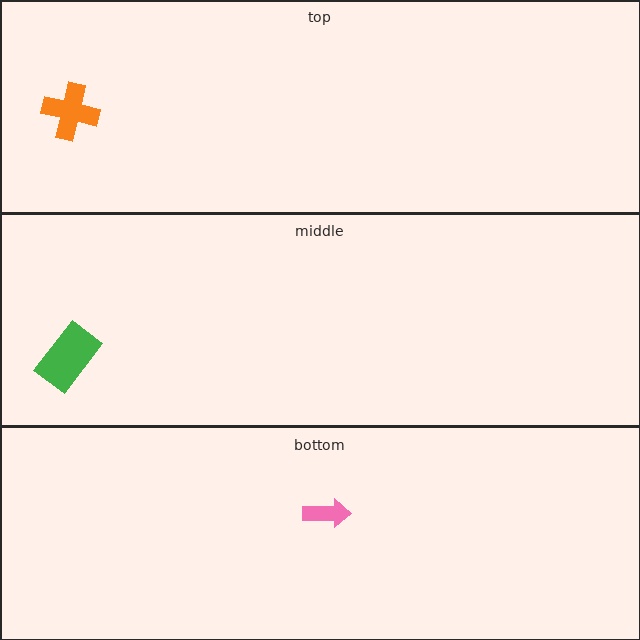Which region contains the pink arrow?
The bottom region.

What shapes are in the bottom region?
The pink arrow.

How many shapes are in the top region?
1.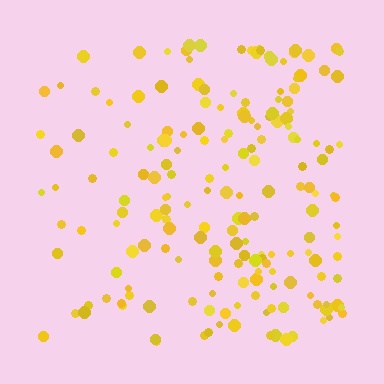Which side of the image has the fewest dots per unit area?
The left.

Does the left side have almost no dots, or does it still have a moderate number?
Still a moderate number, just noticeably fewer than the right.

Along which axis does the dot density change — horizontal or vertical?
Horizontal.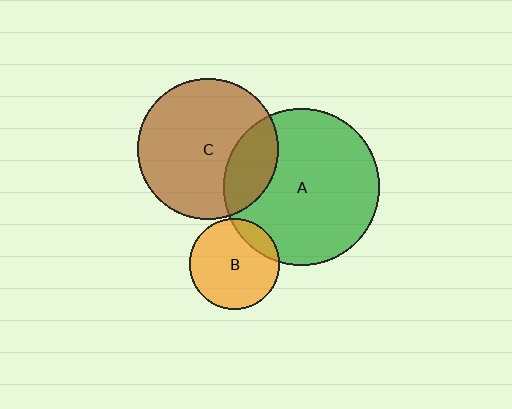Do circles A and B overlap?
Yes.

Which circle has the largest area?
Circle A (green).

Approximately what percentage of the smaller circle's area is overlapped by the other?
Approximately 15%.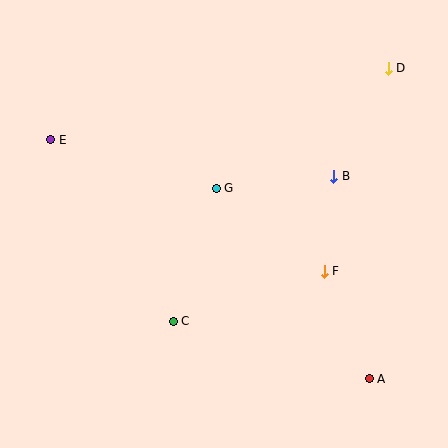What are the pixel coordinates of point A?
Point A is at (369, 379).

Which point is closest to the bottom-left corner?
Point C is closest to the bottom-left corner.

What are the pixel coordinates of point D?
Point D is at (388, 68).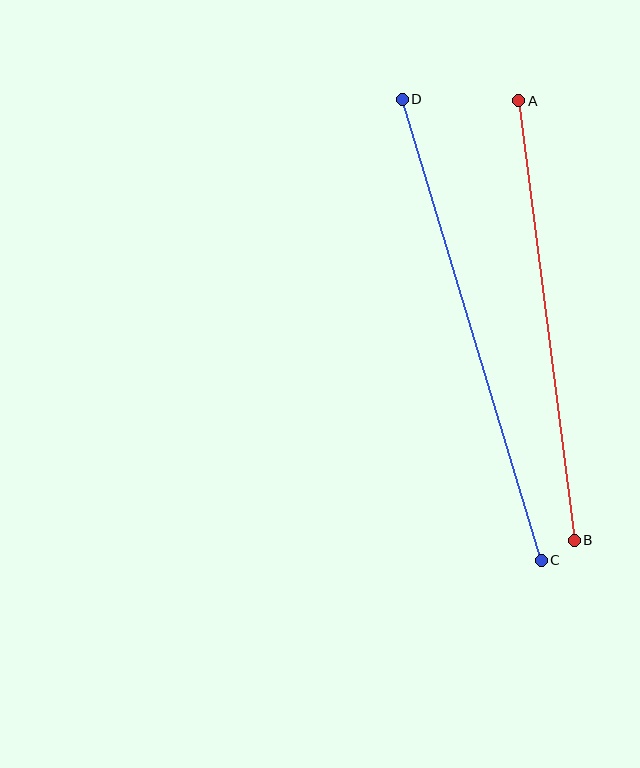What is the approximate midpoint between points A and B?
The midpoint is at approximately (547, 320) pixels.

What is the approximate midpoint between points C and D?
The midpoint is at approximately (472, 330) pixels.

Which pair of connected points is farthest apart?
Points C and D are farthest apart.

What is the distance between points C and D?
The distance is approximately 482 pixels.